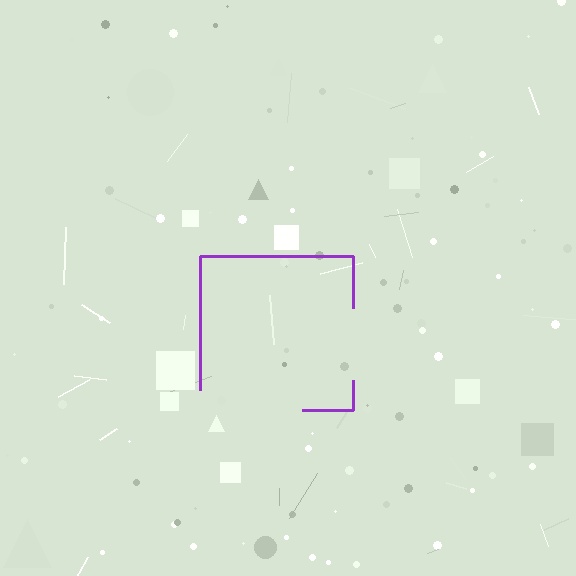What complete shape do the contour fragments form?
The contour fragments form a square.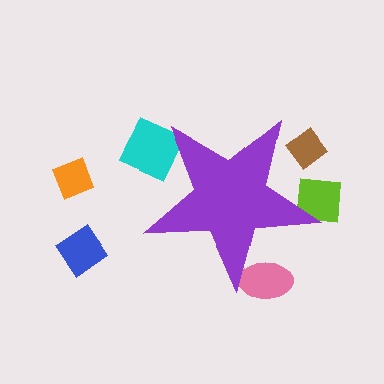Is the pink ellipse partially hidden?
Yes, the pink ellipse is partially hidden behind the purple star.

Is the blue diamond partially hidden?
No, the blue diamond is fully visible.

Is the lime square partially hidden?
Yes, the lime square is partially hidden behind the purple star.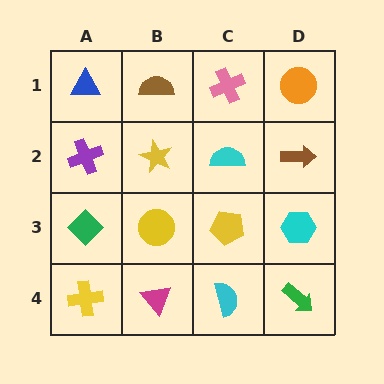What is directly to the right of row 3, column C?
A cyan hexagon.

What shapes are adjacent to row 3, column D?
A brown arrow (row 2, column D), a green arrow (row 4, column D), a yellow pentagon (row 3, column C).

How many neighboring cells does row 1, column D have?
2.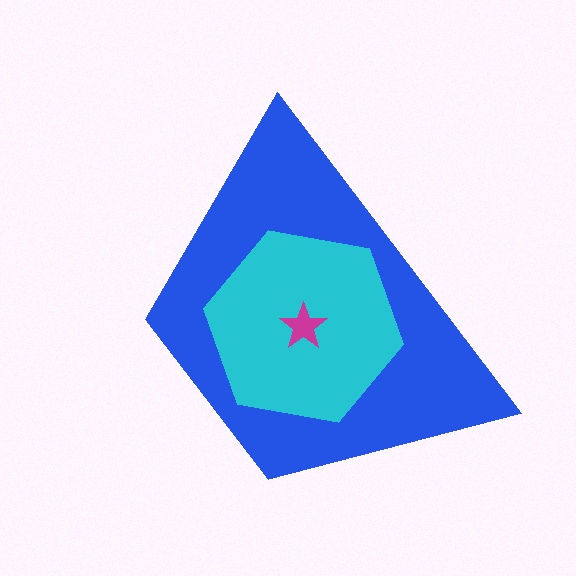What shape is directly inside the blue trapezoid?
The cyan hexagon.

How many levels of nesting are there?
3.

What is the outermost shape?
The blue trapezoid.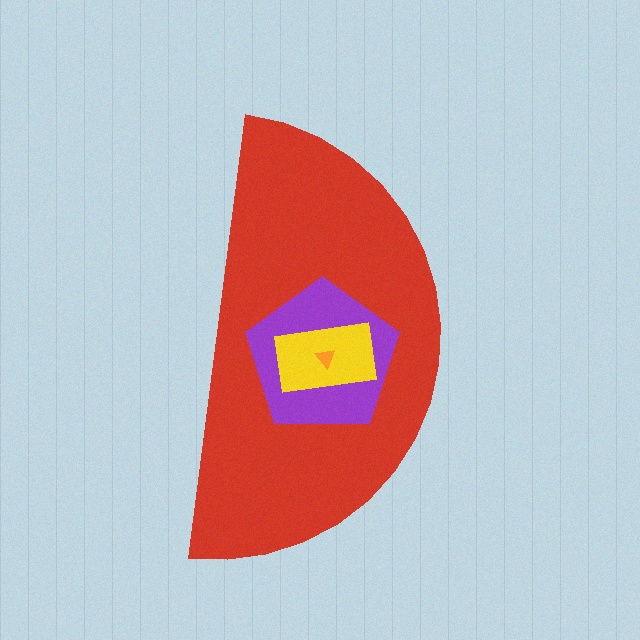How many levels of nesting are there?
4.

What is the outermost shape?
The red semicircle.